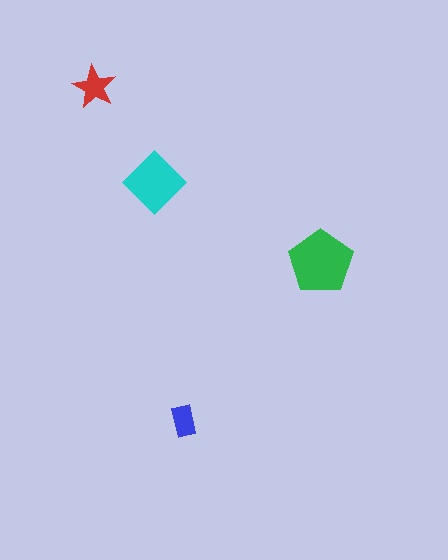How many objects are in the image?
There are 4 objects in the image.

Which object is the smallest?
The blue rectangle.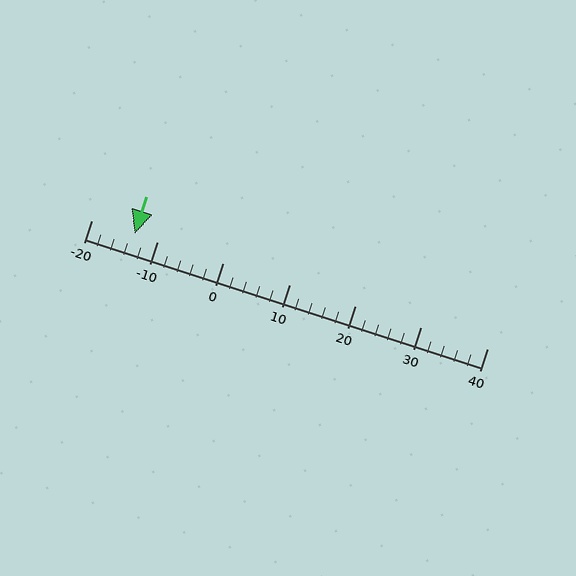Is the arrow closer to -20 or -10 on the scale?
The arrow is closer to -10.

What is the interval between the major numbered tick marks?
The major tick marks are spaced 10 units apart.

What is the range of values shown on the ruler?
The ruler shows values from -20 to 40.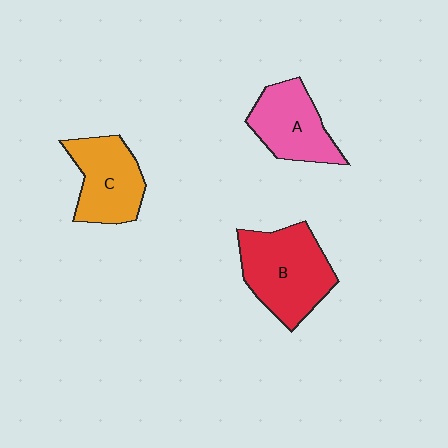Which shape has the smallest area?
Shape A (pink).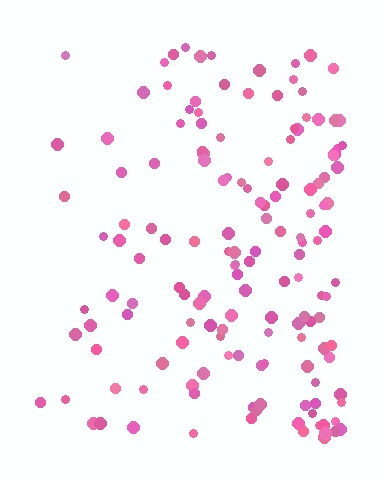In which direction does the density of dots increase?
From left to right, with the right side densest.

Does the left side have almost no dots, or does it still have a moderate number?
Still a moderate number, just noticeably fewer than the right.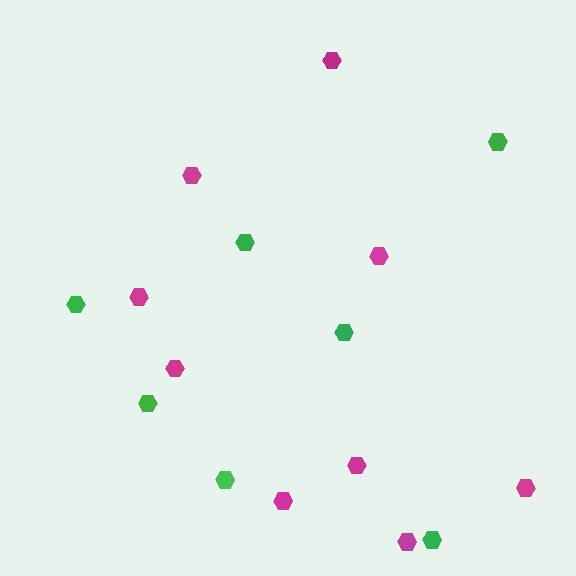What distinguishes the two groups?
There are 2 groups: one group of green hexagons (7) and one group of magenta hexagons (9).